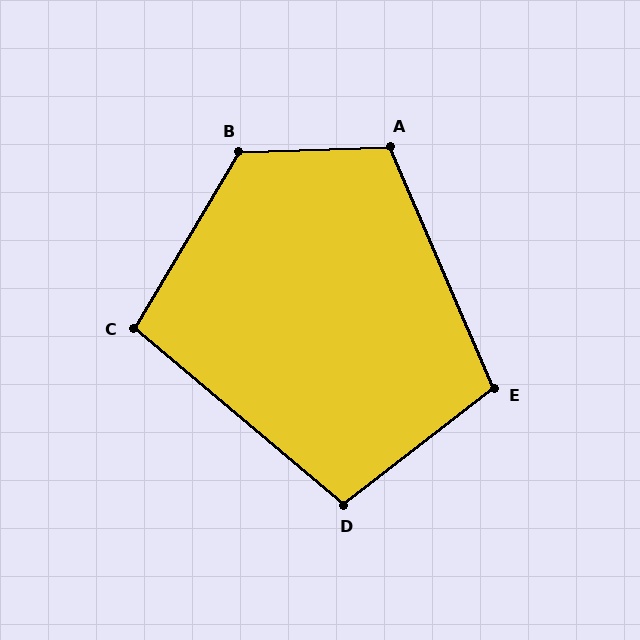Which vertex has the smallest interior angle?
C, at approximately 99 degrees.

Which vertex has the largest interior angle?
B, at approximately 123 degrees.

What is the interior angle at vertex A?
Approximately 111 degrees (obtuse).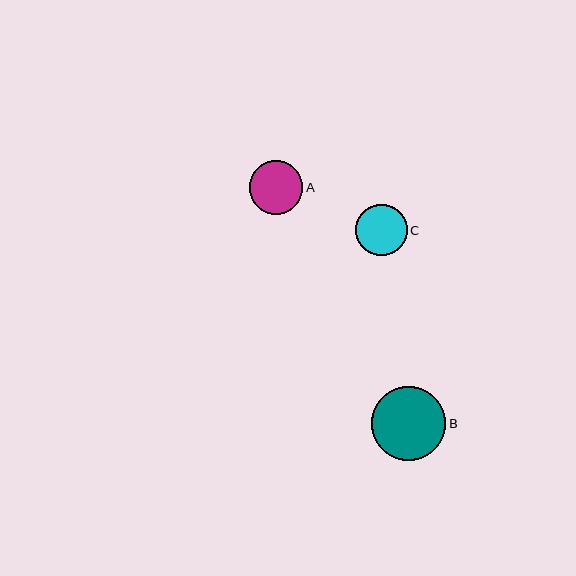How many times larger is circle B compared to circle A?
Circle B is approximately 1.4 times the size of circle A.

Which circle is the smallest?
Circle C is the smallest with a size of approximately 52 pixels.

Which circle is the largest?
Circle B is the largest with a size of approximately 74 pixels.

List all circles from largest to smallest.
From largest to smallest: B, A, C.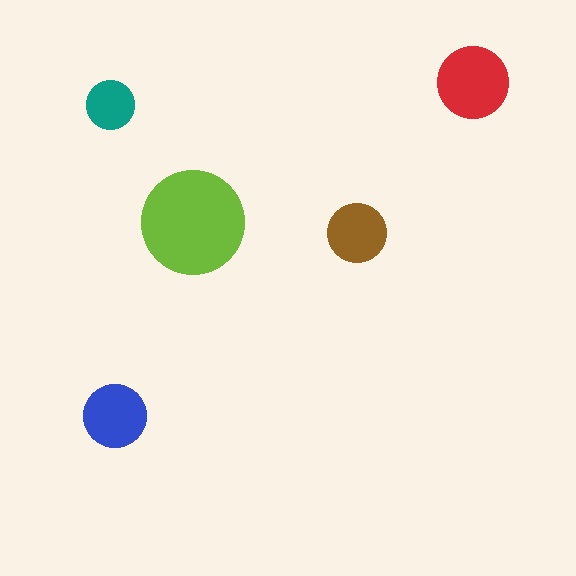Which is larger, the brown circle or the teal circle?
The brown one.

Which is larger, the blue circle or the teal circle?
The blue one.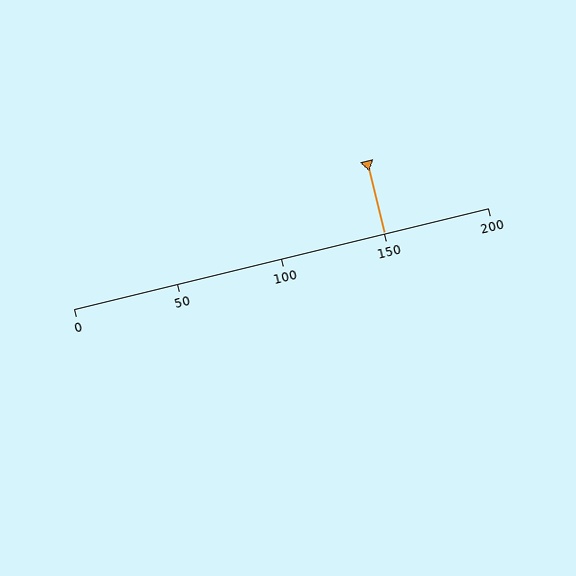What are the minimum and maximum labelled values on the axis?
The axis runs from 0 to 200.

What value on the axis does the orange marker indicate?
The marker indicates approximately 150.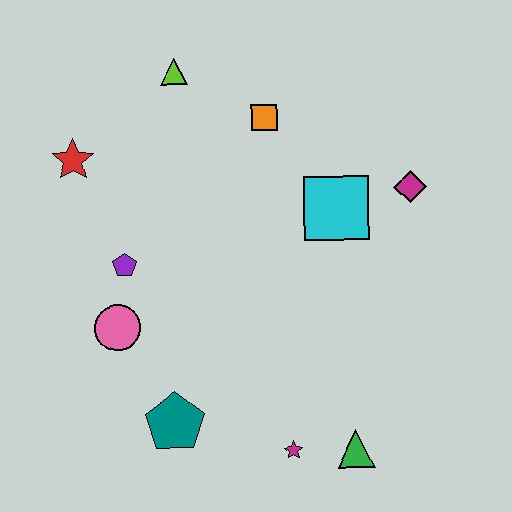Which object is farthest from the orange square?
The green triangle is farthest from the orange square.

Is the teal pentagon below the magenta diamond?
Yes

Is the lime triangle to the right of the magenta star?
No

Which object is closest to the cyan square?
The magenta diamond is closest to the cyan square.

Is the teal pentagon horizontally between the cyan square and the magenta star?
No